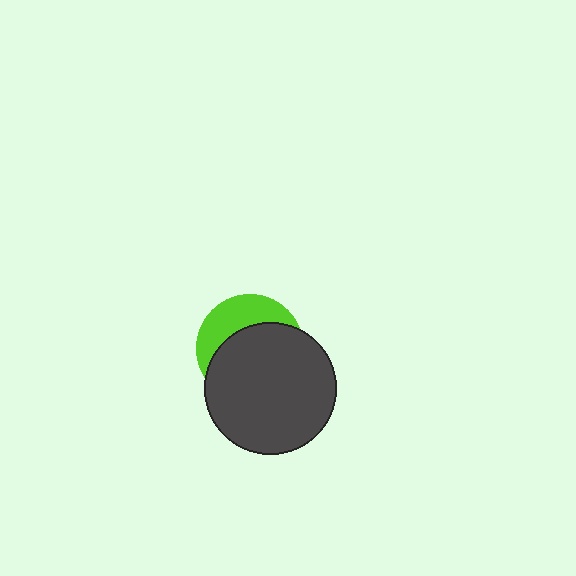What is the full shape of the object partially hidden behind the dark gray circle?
The partially hidden object is a lime circle.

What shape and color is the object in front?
The object in front is a dark gray circle.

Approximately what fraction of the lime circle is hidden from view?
Roughly 65% of the lime circle is hidden behind the dark gray circle.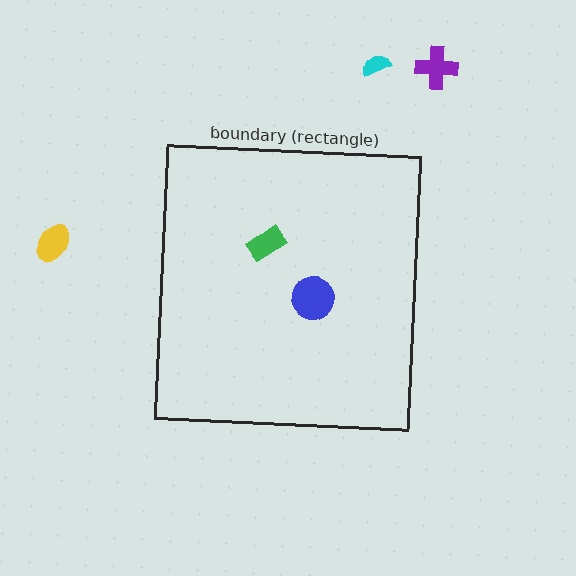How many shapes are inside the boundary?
2 inside, 3 outside.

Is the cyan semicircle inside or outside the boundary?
Outside.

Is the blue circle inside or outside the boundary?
Inside.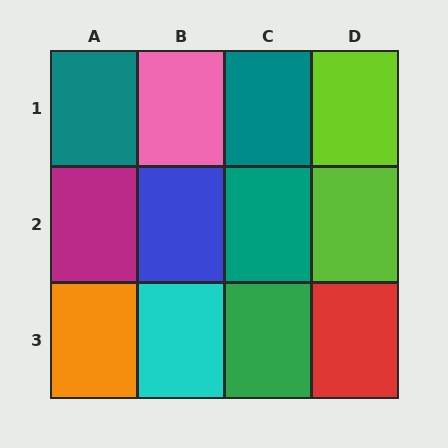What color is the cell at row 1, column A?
Teal.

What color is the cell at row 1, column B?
Pink.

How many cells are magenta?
1 cell is magenta.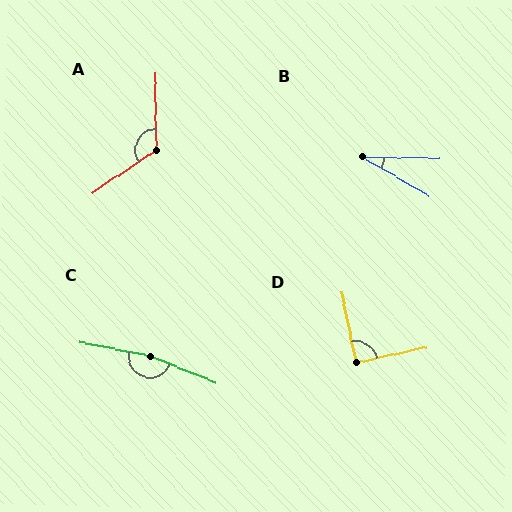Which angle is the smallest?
B, at approximately 30 degrees.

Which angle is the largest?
C, at approximately 169 degrees.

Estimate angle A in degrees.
Approximately 123 degrees.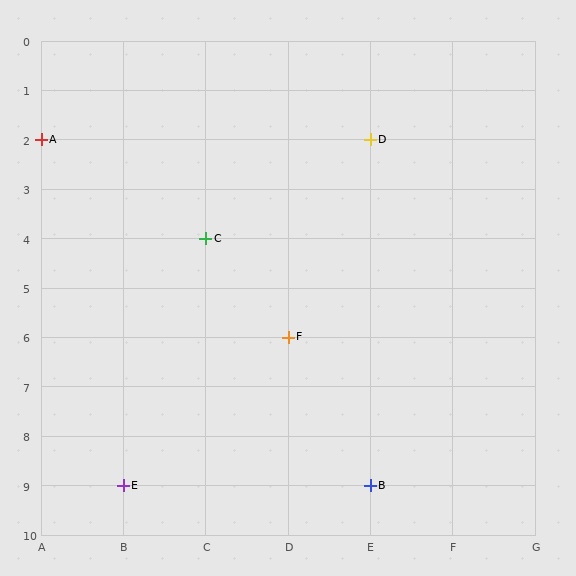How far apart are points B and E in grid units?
Points B and E are 3 columns apart.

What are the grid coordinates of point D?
Point D is at grid coordinates (E, 2).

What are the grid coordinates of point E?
Point E is at grid coordinates (B, 9).